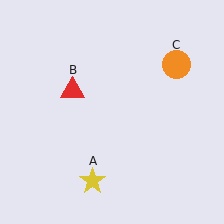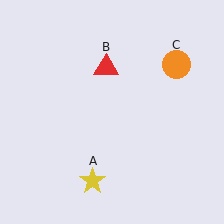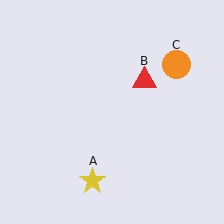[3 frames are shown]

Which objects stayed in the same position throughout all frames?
Yellow star (object A) and orange circle (object C) remained stationary.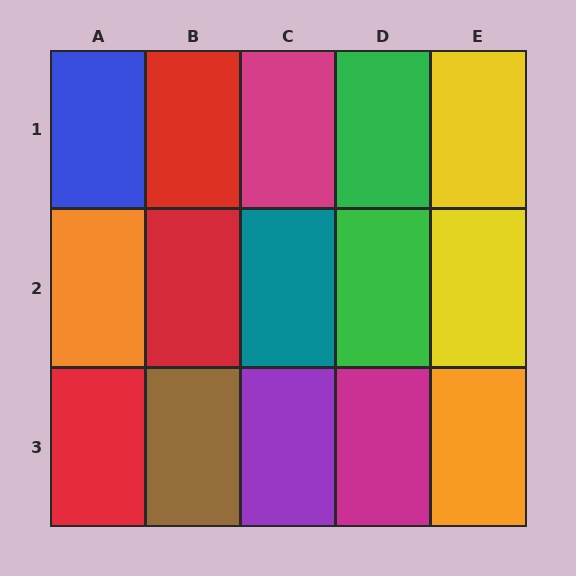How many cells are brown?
1 cell is brown.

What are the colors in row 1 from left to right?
Blue, red, magenta, green, yellow.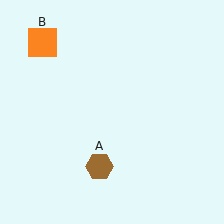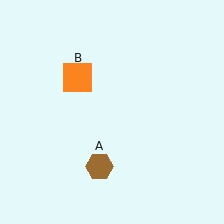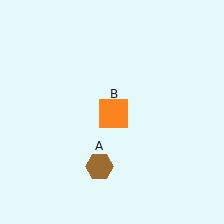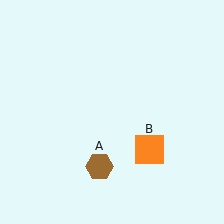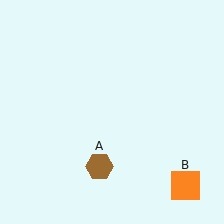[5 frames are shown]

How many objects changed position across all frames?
1 object changed position: orange square (object B).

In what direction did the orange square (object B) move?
The orange square (object B) moved down and to the right.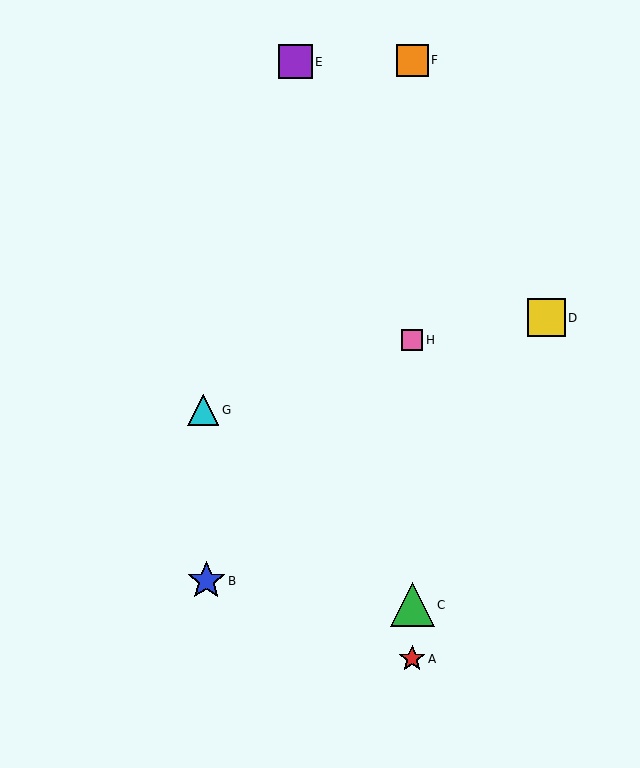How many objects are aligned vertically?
4 objects (A, C, F, H) are aligned vertically.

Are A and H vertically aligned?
Yes, both are at x≈412.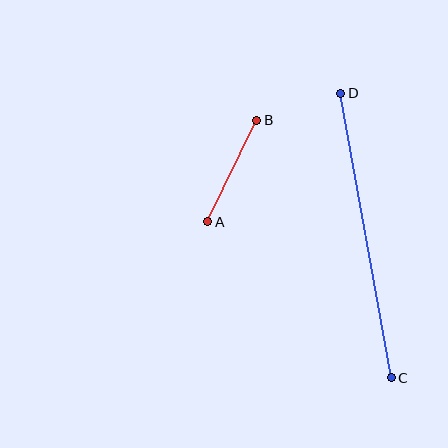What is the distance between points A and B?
The distance is approximately 113 pixels.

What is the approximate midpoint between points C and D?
The midpoint is at approximately (366, 236) pixels.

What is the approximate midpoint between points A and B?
The midpoint is at approximately (232, 171) pixels.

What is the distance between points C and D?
The distance is approximately 289 pixels.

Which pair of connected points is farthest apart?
Points C and D are farthest apart.